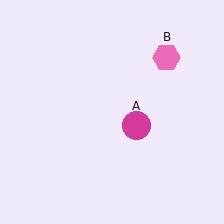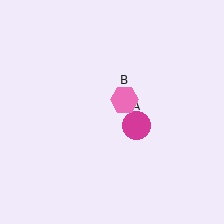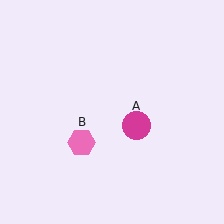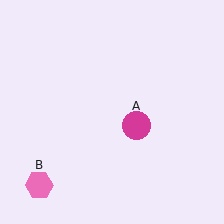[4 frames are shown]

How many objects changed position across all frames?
1 object changed position: pink hexagon (object B).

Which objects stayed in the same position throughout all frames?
Magenta circle (object A) remained stationary.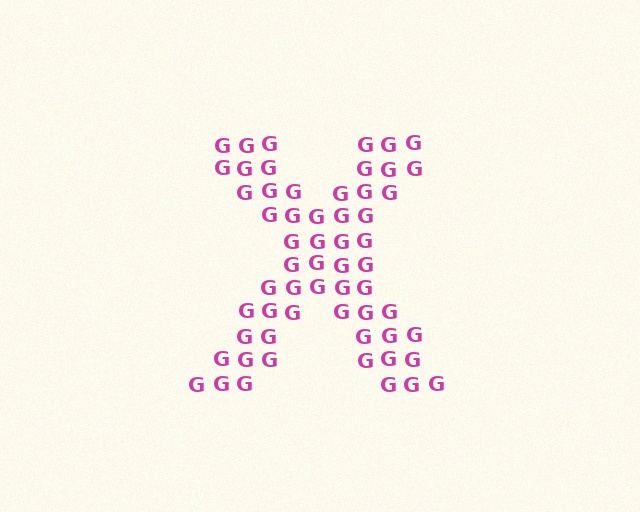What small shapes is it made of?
It is made of small letter G's.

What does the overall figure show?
The overall figure shows the letter X.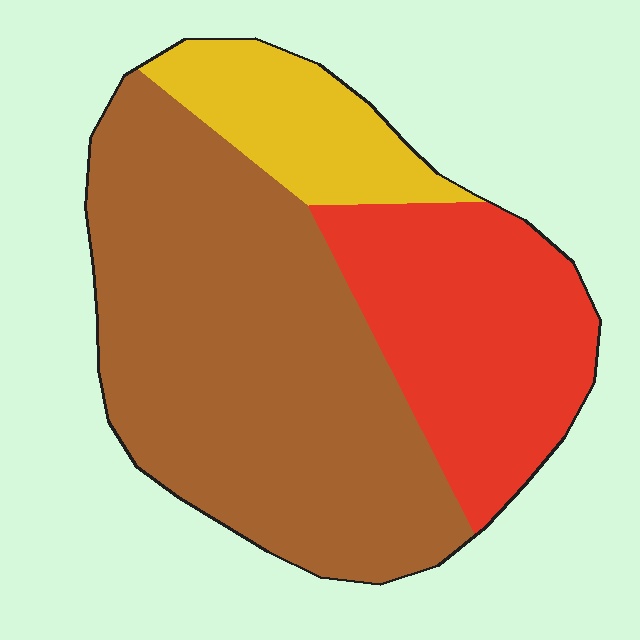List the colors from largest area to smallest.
From largest to smallest: brown, red, yellow.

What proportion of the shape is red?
Red covers roughly 30% of the shape.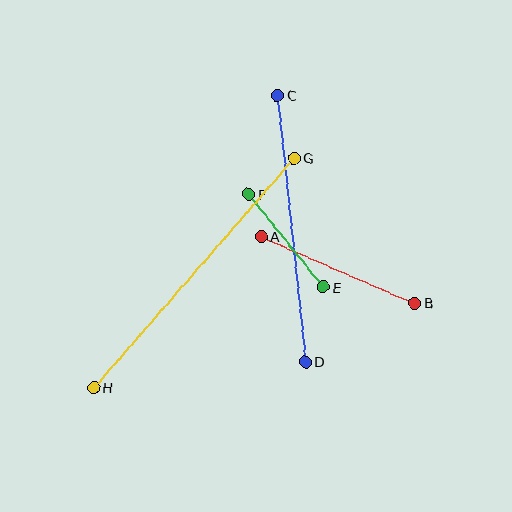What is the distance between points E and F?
The distance is approximately 119 pixels.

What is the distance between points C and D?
The distance is approximately 268 pixels.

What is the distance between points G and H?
The distance is approximately 305 pixels.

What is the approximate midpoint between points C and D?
The midpoint is at approximately (291, 229) pixels.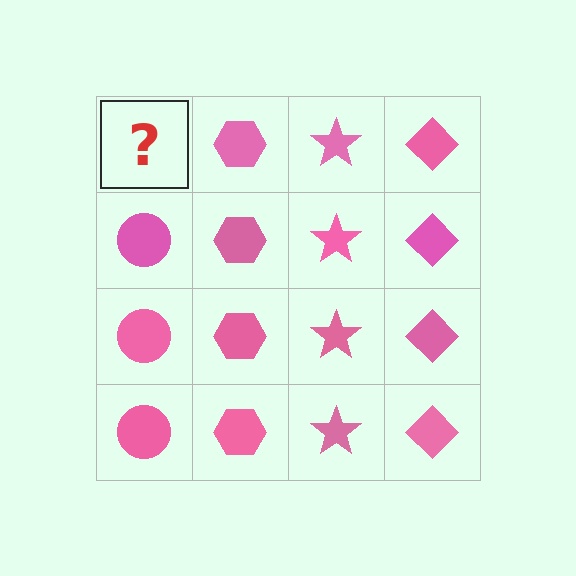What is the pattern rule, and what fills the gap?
The rule is that each column has a consistent shape. The gap should be filled with a pink circle.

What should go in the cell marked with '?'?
The missing cell should contain a pink circle.